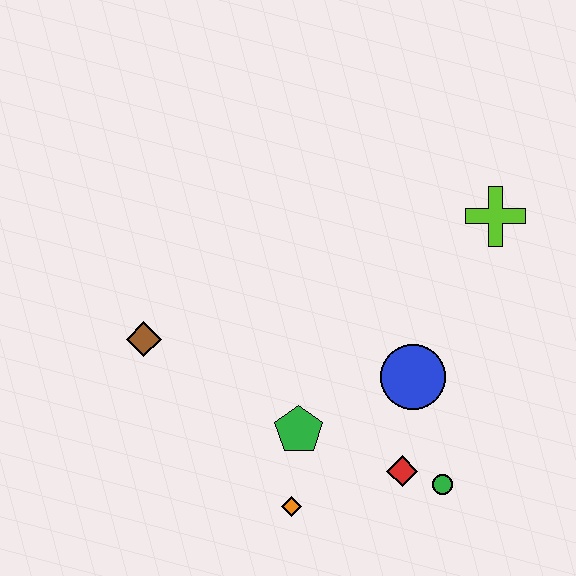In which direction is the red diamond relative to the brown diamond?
The red diamond is to the right of the brown diamond.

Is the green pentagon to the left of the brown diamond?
No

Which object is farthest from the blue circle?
The brown diamond is farthest from the blue circle.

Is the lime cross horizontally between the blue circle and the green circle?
No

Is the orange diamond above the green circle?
No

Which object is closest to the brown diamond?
The green pentagon is closest to the brown diamond.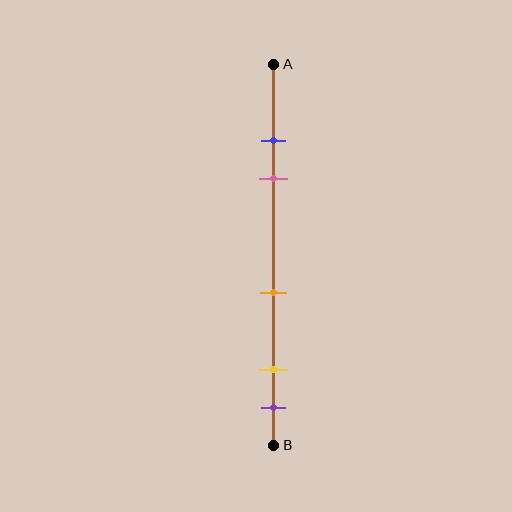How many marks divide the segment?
There are 5 marks dividing the segment.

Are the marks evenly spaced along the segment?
No, the marks are not evenly spaced.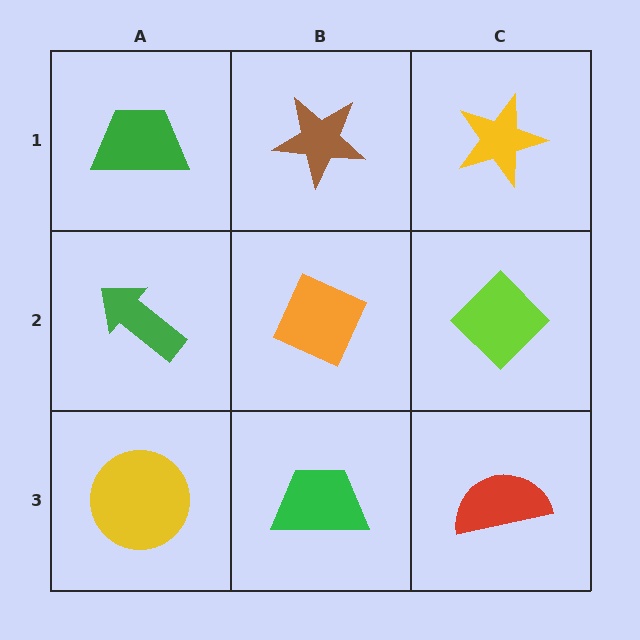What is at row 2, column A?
A green arrow.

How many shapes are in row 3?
3 shapes.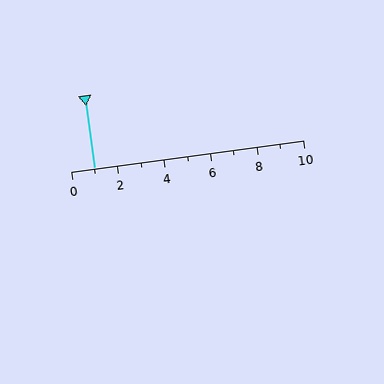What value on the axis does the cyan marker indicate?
The marker indicates approximately 1.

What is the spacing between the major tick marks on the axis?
The major ticks are spaced 2 apart.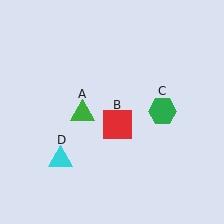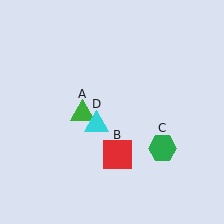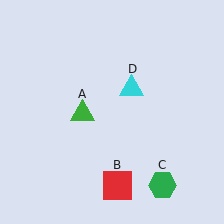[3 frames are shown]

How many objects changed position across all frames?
3 objects changed position: red square (object B), green hexagon (object C), cyan triangle (object D).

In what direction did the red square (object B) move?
The red square (object B) moved down.